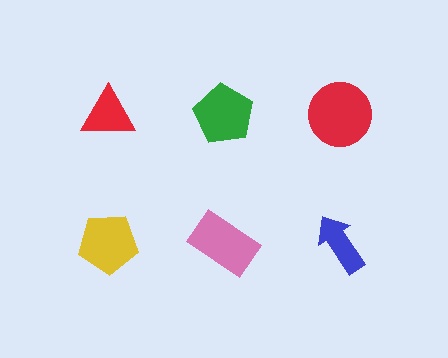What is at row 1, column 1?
A red triangle.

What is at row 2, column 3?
A blue arrow.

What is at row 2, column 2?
A pink rectangle.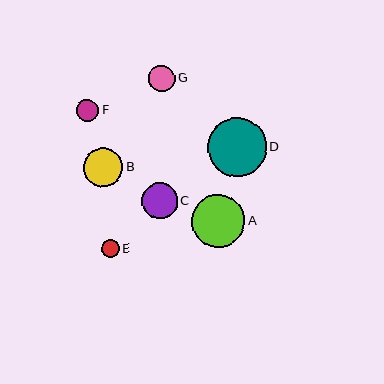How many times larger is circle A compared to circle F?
Circle A is approximately 2.4 times the size of circle F.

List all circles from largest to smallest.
From largest to smallest: D, A, B, C, G, F, E.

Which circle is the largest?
Circle D is the largest with a size of approximately 59 pixels.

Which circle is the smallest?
Circle E is the smallest with a size of approximately 18 pixels.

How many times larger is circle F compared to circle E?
Circle F is approximately 1.2 times the size of circle E.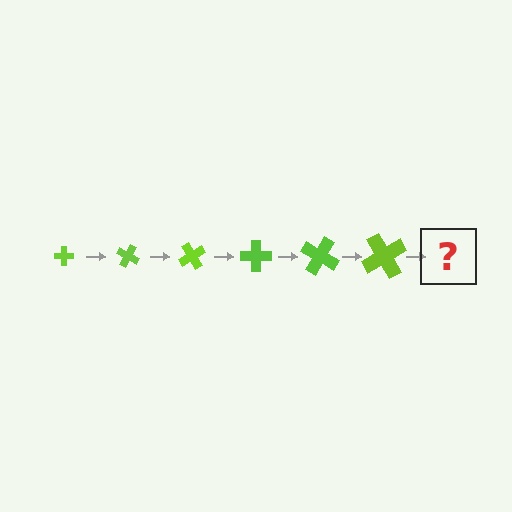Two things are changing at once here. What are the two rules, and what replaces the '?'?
The two rules are that the cross grows larger each step and it rotates 30 degrees each step. The '?' should be a cross, larger than the previous one and rotated 180 degrees from the start.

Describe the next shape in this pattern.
It should be a cross, larger than the previous one and rotated 180 degrees from the start.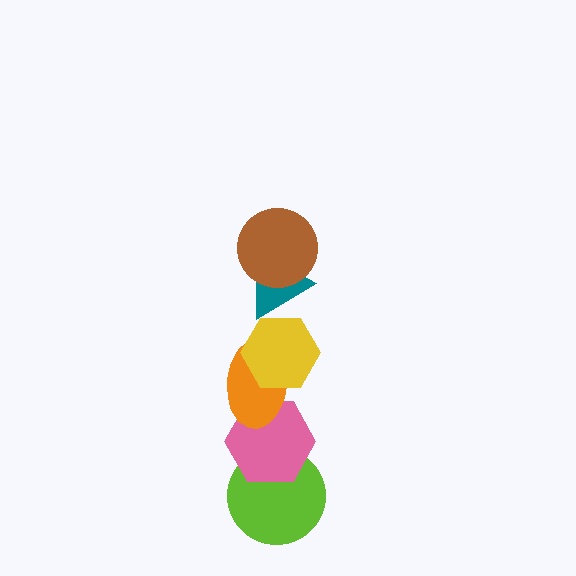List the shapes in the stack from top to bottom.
From top to bottom: the brown circle, the teal triangle, the yellow hexagon, the orange ellipse, the pink hexagon, the lime circle.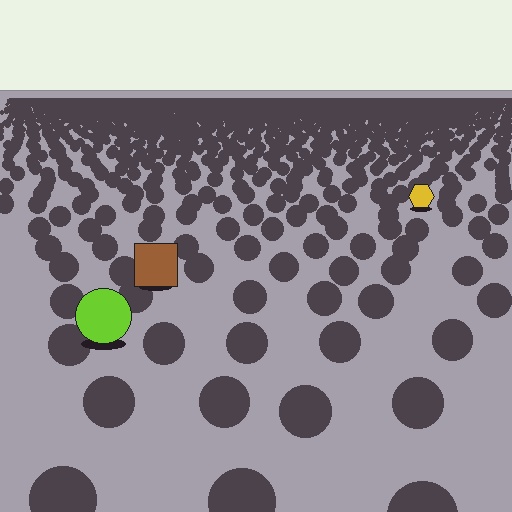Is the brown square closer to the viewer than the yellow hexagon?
Yes. The brown square is closer — you can tell from the texture gradient: the ground texture is coarser near it.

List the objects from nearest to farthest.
From nearest to farthest: the lime circle, the brown square, the yellow hexagon.